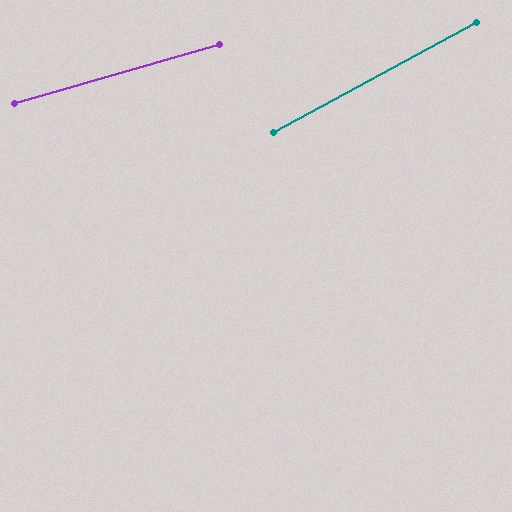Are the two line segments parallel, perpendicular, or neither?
Neither parallel nor perpendicular — they differ by about 12°.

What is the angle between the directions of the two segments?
Approximately 12 degrees.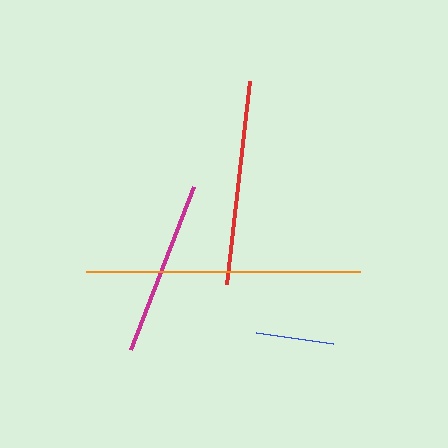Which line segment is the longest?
The orange line is the longest at approximately 273 pixels.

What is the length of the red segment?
The red segment is approximately 204 pixels long.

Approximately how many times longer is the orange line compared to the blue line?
The orange line is approximately 3.5 times the length of the blue line.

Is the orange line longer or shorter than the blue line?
The orange line is longer than the blue line.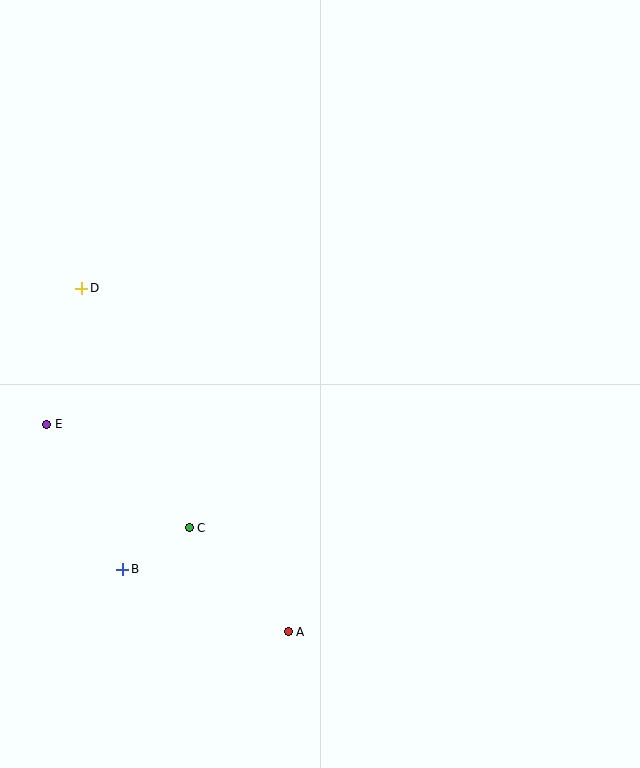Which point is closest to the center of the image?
Point C at (189, 528) is closest to the center.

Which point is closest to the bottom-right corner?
Point A is closest to the bottom-right corner.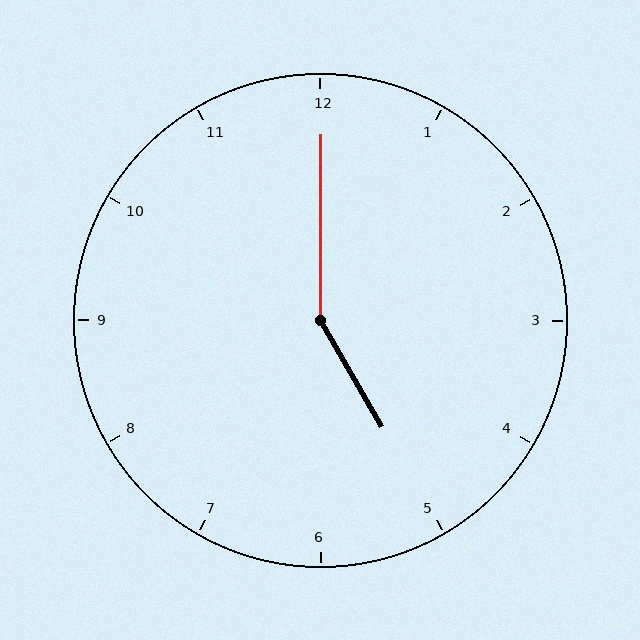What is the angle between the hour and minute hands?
Approximately 150 degrees.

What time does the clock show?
5:00.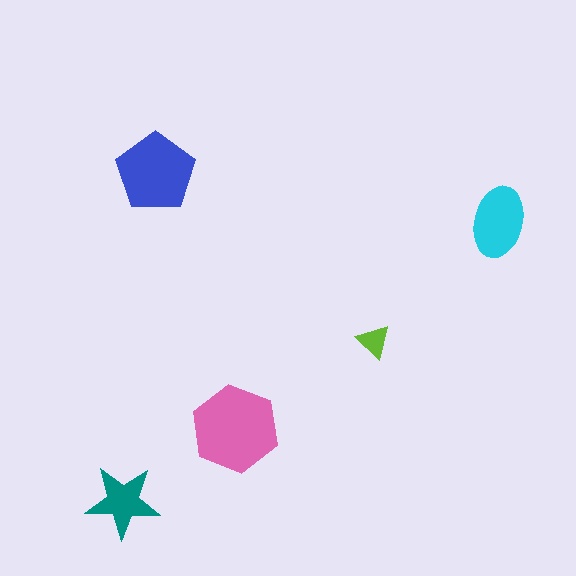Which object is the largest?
The pink hexagon.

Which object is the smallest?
The lime triangle.